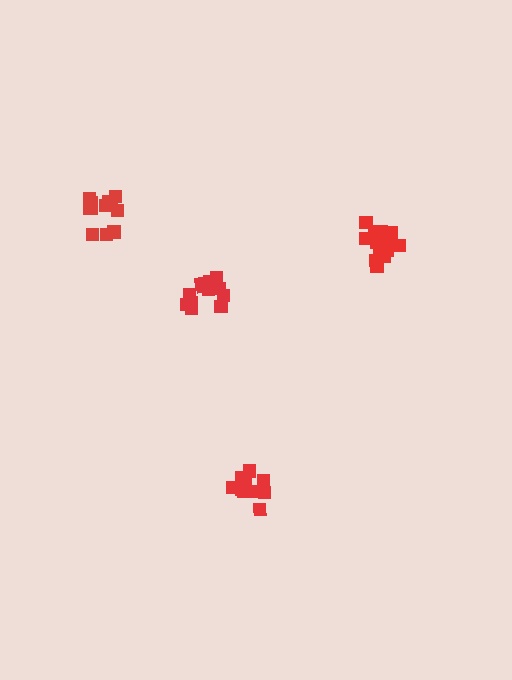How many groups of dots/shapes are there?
There are 4 groups.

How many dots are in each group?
Group 1: 12 dots, Group 2: 10 dots, Group 3: 16 dots, Group 4: 12 dots (50 total).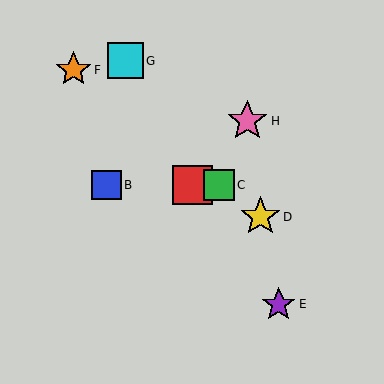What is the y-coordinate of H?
Object H is at y≈121.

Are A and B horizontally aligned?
Yes, both are at y≈185.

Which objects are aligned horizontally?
Objects A, B, C are aligned horizontally.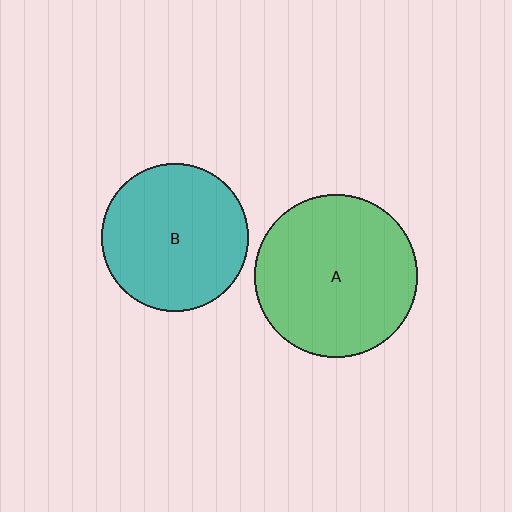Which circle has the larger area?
Circle A (green).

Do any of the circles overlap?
No, none of the circles overlap.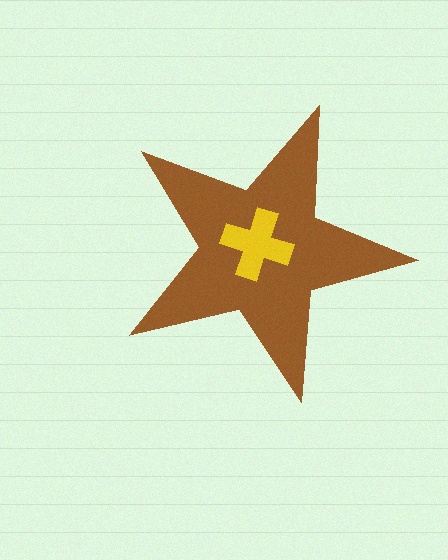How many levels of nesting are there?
2.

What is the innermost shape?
The yellow cross.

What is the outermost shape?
The brown star.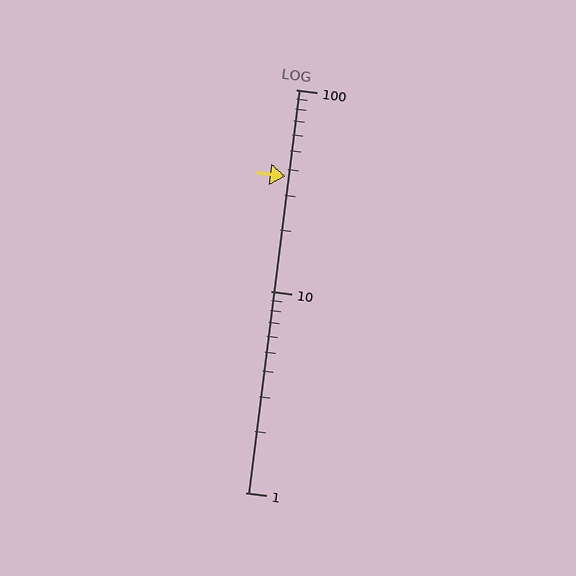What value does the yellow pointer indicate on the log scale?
The pointer indicates approximately 37.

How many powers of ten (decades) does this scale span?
The scale spans 2 decades, from 1 to 100.